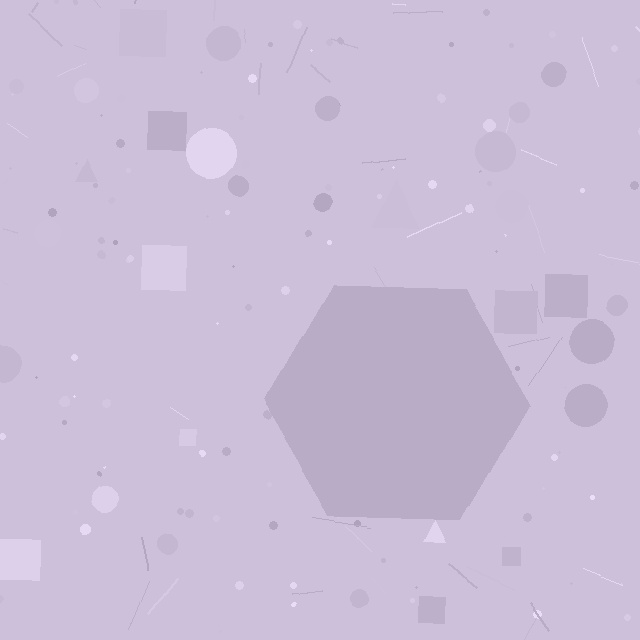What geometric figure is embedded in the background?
A hexagon is embedded in the background.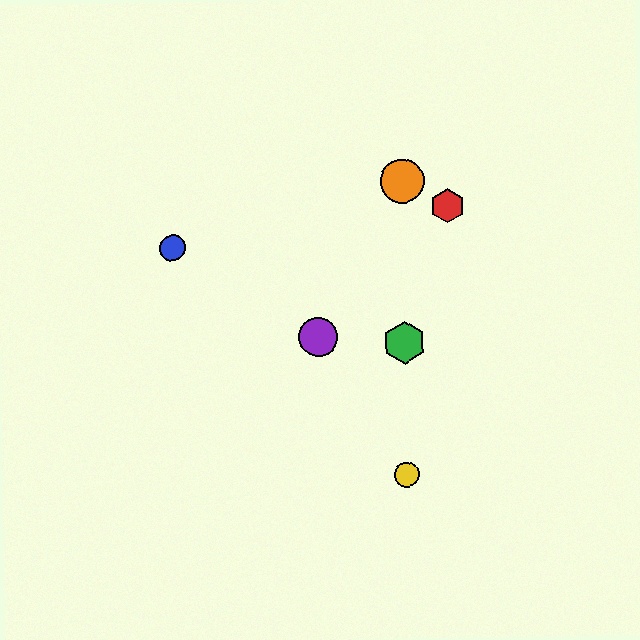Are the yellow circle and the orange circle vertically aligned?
Yes, both are at x≈407.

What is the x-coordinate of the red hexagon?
The red hexagon is at x≈448.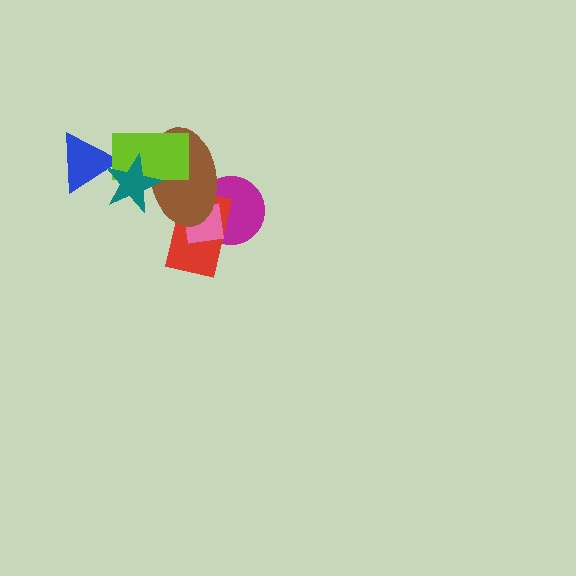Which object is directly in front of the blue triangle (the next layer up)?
The lime rectangle is directly in front of the blue triangle.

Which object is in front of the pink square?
The brown ellipse is in front of the pink square.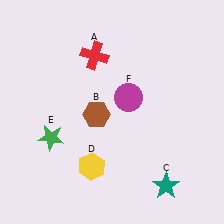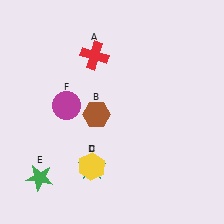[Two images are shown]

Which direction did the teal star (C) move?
The teal star (C) moved left.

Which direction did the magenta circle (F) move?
The magenta circle (F) moved left.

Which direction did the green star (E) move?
The green star (E) moved down.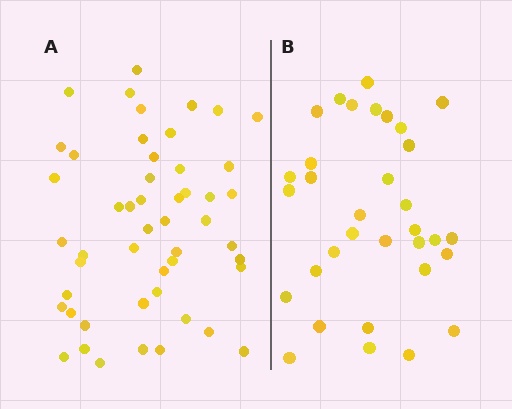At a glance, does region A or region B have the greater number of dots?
Region A (the left region) has more dots.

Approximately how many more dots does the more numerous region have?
Region A has approximately 15 more dots than region B.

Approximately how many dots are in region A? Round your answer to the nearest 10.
About 50 dots.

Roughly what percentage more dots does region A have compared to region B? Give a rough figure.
About 50% more.